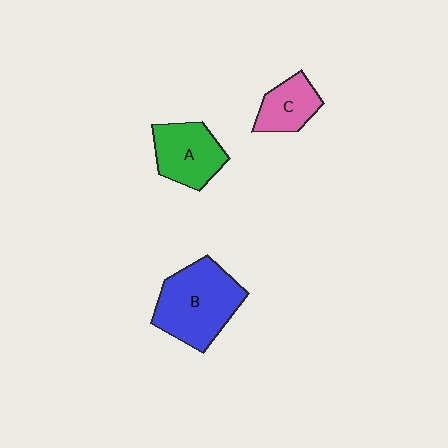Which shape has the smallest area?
Shape C (pink).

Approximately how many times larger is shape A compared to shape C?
Approximately 1.4 times.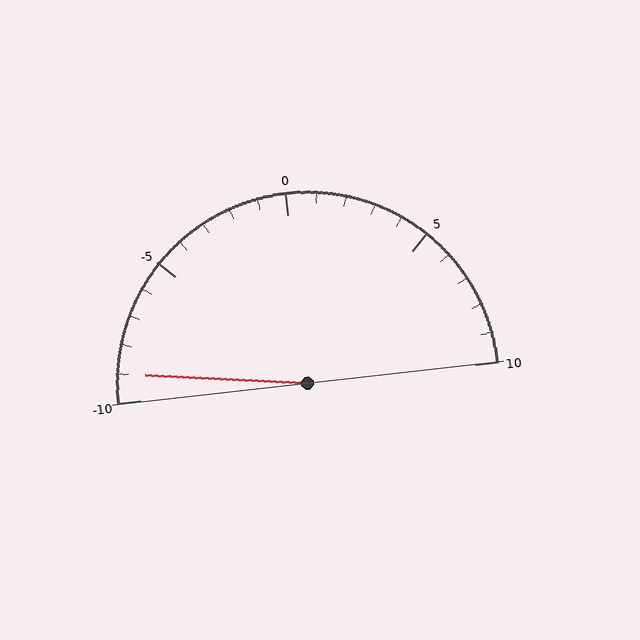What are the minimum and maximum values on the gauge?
The gauge ranges from -10 to 10.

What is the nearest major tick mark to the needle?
The nearest major tick mark is -10.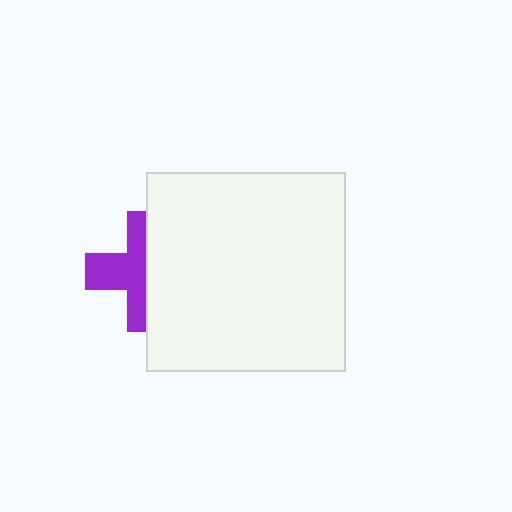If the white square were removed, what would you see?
You would see the complete purple cross.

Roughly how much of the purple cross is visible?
About half of it is visible (roughly 50%).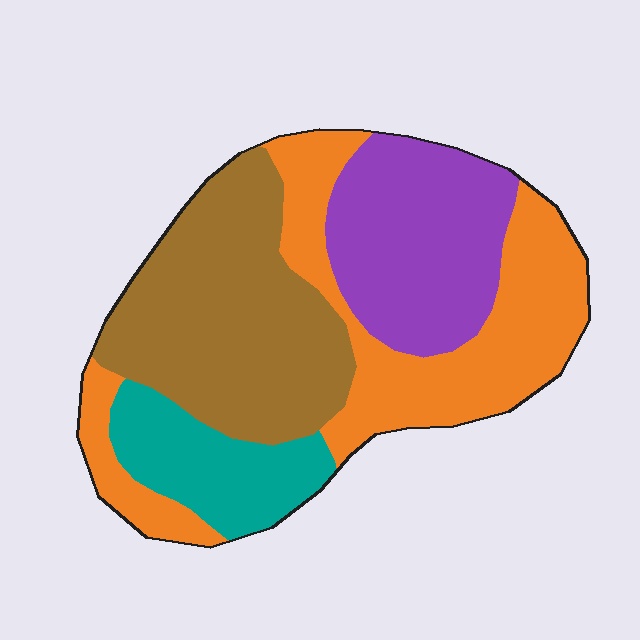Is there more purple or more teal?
Purple.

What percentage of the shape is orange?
Orange takes up about one third (1/3) of the shape.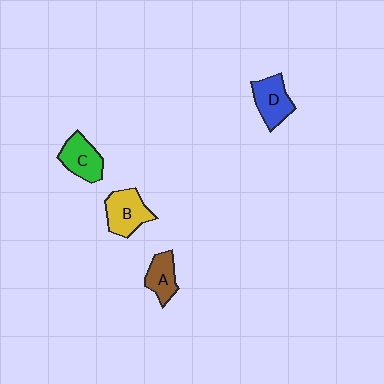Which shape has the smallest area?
Shape A (brown).